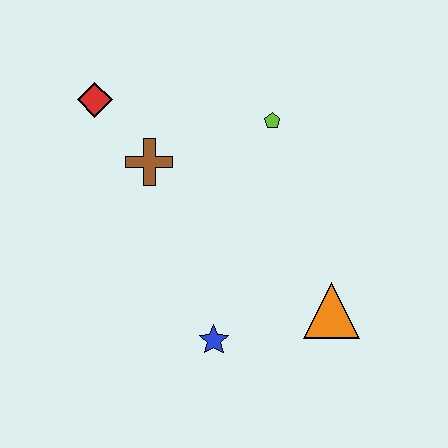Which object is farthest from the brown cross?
The orange triangle is farthest from the brown cross.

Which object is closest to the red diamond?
The brown cross is closest to the red diamond.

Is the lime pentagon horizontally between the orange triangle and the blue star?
Yes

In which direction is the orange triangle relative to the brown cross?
The orange triangle is to the right of the brown cross.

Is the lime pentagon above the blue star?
Yes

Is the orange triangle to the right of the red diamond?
Yes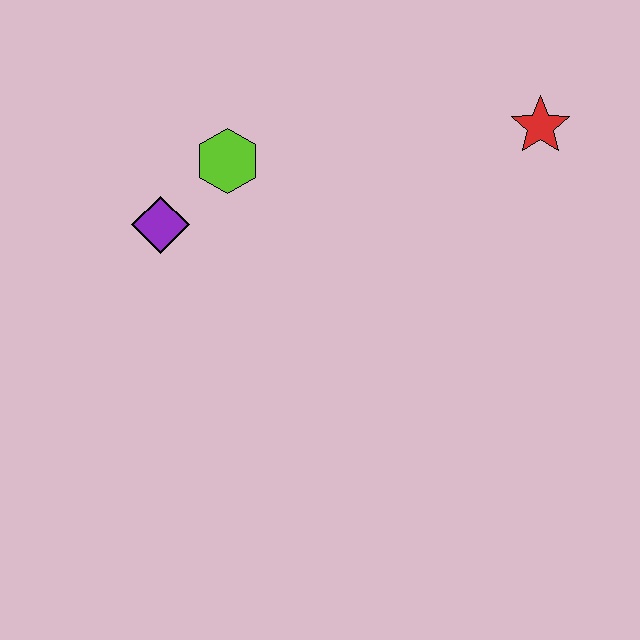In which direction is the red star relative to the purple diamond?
The red star is to the right of the purple diamond.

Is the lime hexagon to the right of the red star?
No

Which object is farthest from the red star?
The purple diamond is farthest from the red star.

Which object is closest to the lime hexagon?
The purple diamond is closest to the lime hexagon.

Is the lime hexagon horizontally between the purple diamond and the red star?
Yes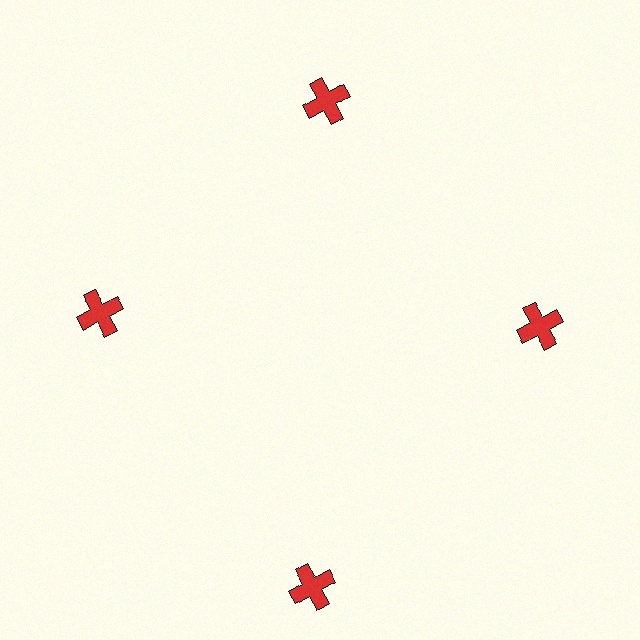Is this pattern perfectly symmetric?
No. The 4 red crosses are arranged in a ring, but one element near the 6 o'clock position is pushed outward from the center, breaking the 4-fold rotational symmetry.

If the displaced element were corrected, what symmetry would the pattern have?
It would have 4-fold rotational symmetry — the pattern would map onto itself every 90 degrees.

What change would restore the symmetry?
The symmetry would be restored by moving it inward, back onto the ring so that all 4 crosses sit at equal angles and equal distance from the center.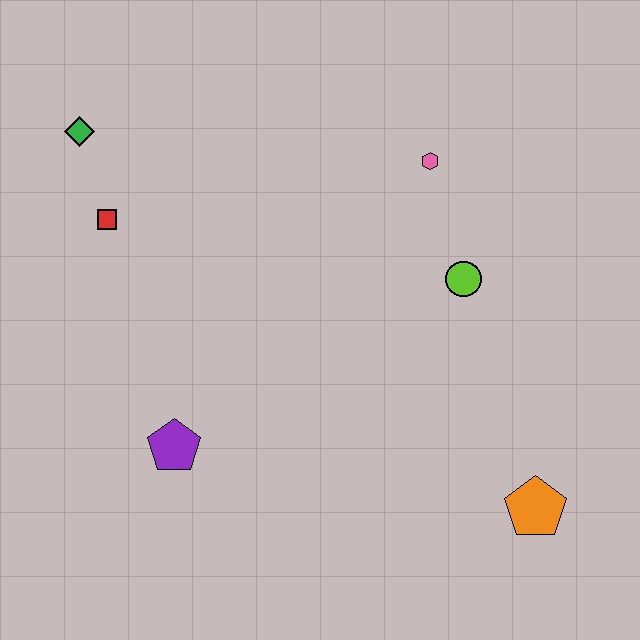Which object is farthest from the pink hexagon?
The purple pentagon is farthest from the pink hexagon.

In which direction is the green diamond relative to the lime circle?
The green diamond is to the left of the lime circle.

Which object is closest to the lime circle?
The pink hexagon is closest to the lime circle.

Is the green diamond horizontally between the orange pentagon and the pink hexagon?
No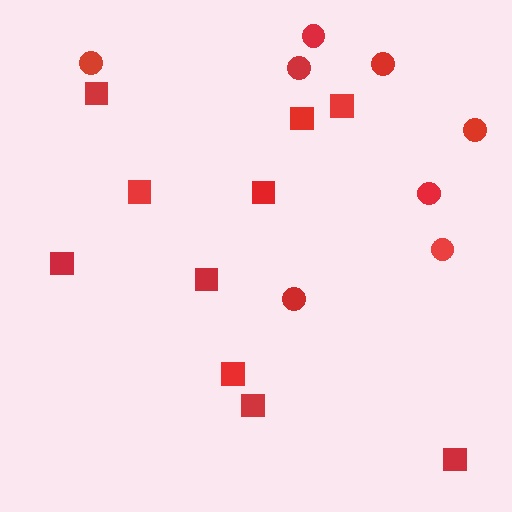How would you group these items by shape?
There are 2 groups: one group of squares (10) and one group of circles (8).